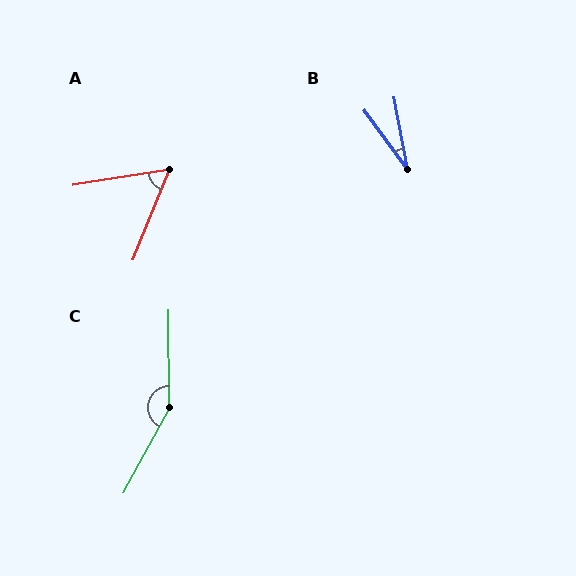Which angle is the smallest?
B, at approximately 25 degrees.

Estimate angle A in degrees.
Approximately 59 degrees.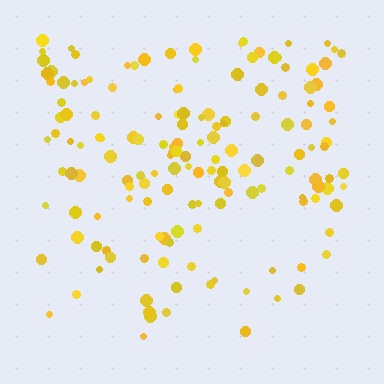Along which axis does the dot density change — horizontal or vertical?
Vertical.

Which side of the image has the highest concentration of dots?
The top.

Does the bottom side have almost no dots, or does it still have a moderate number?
Still a moderate number, just noticeably fewer than the top.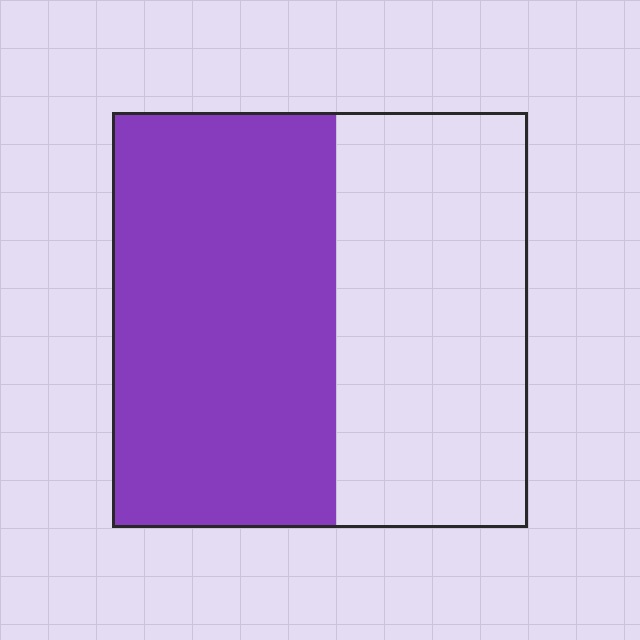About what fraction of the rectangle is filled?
About one half (1/2).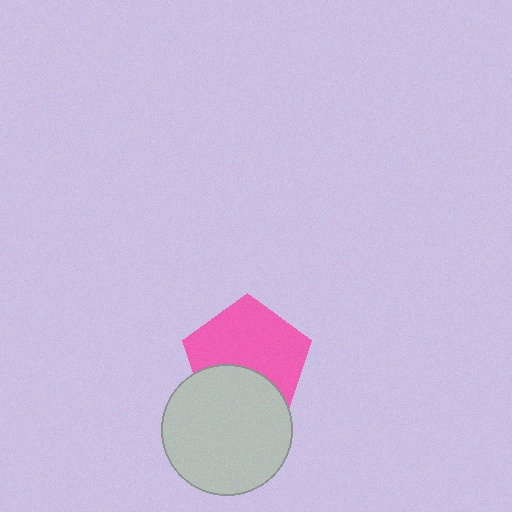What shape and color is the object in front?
The object in front is a light gray circle.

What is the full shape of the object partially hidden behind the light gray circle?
The partially hidden object is a pink pentagon.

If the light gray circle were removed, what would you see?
You would see the complete pink pentagon.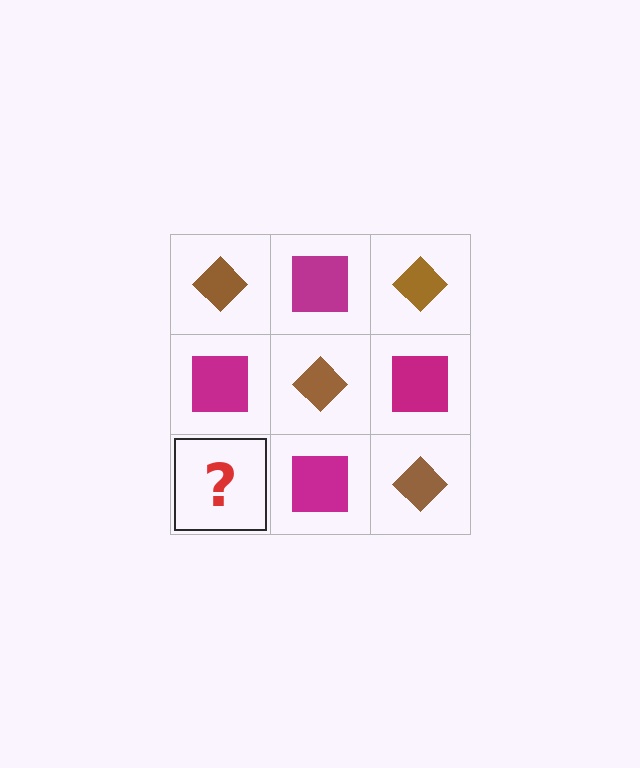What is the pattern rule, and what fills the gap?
The rule is that it alternates brown diamond and magenta square in a checkerboard pattern. The gap should be filled with a brown diamond.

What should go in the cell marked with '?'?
The missing cell should contain a brown diamond.